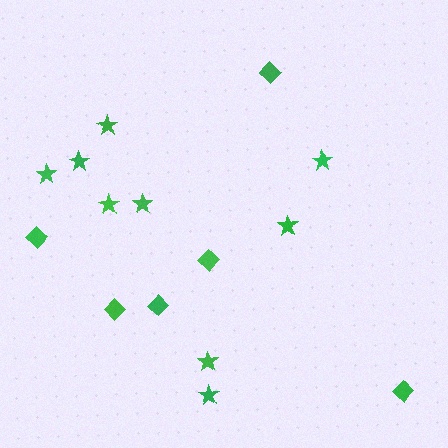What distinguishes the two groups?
There are 2 groups: one group of stars (9) and one group of diamonds (6).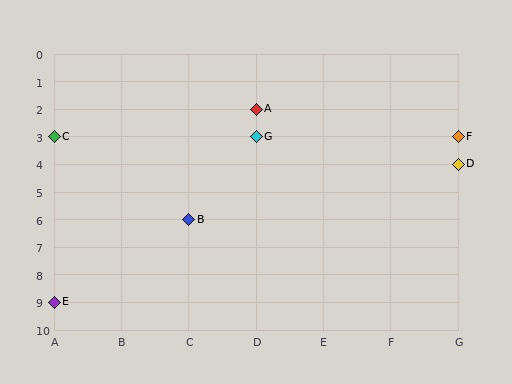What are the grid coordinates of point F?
Point F is at grid coordinates (G, 3).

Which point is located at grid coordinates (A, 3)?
Point C is at (A, 3).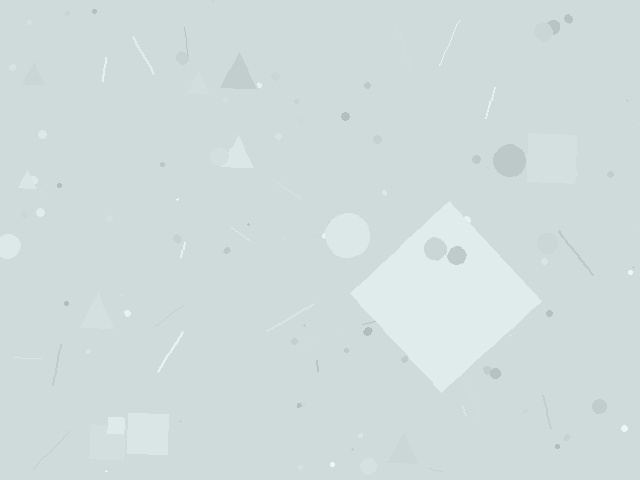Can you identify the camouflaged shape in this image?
The camouflaged shape is a diamond.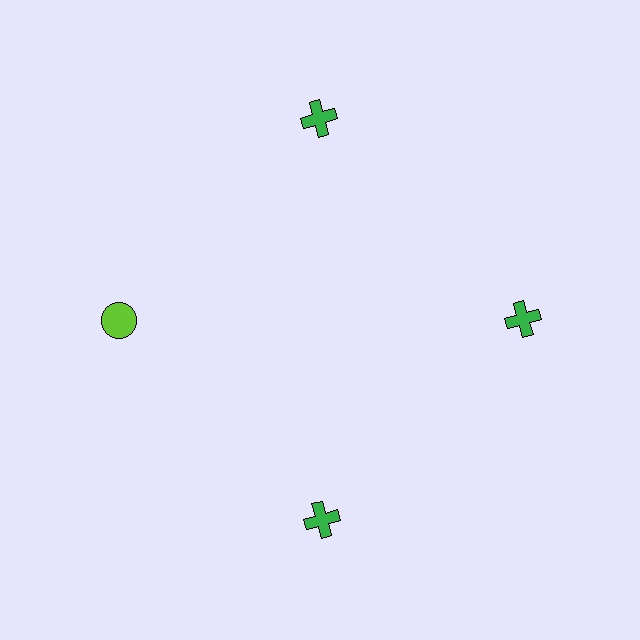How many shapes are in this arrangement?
There are 4 shapes arranged in a ring pattern.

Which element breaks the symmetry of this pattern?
The lime circle at roughly the 9 o'clock position breaks the symmetry. All other shapes are green crosses.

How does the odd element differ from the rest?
It differs in both color (lime instead of green) and shape (circle instead of cross).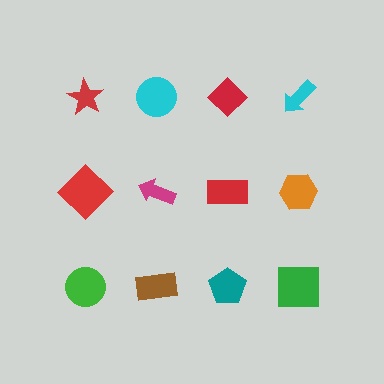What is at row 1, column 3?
A red diamond.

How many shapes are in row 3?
4 shapes.